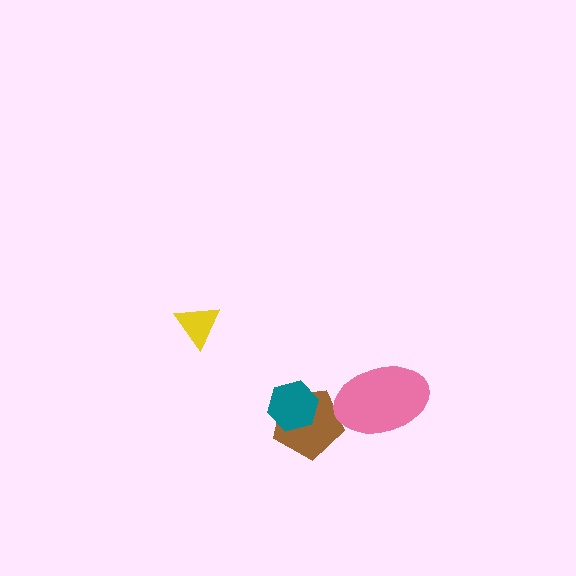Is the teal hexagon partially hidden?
No, no other shape covers it.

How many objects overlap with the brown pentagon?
2 objects overlap with the brown pentagon.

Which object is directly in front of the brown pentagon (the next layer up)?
The teal hexagon is directly in front of the brown pentagon.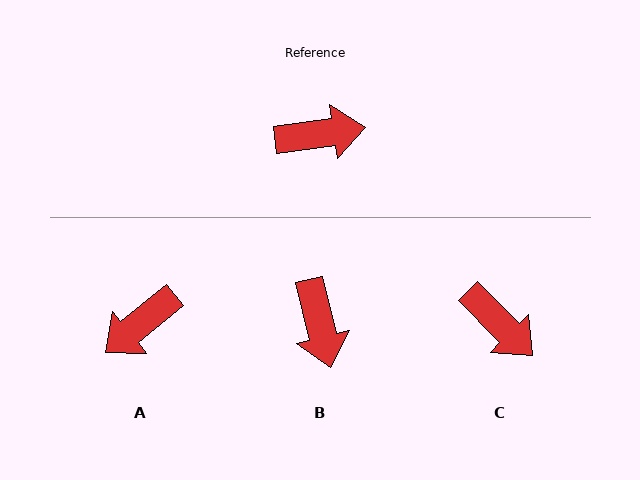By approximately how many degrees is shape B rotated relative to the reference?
Approximately 84 degrees clockwise.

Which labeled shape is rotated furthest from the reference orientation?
A, about 148 degrees away.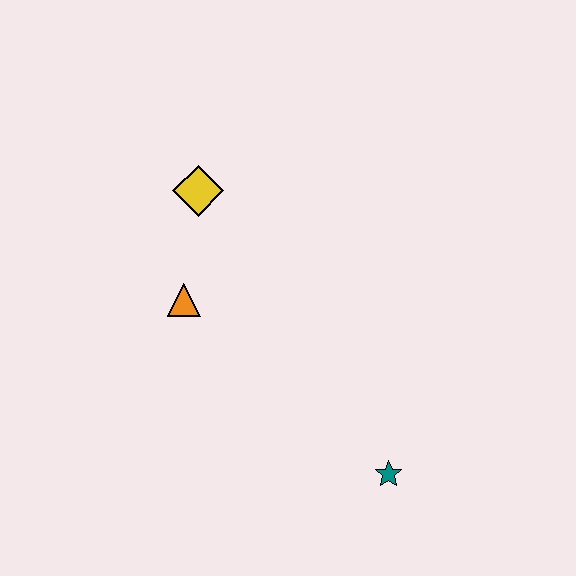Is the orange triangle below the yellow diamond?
Yes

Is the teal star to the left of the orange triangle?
No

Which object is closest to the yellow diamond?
The orange triangle is closest to the yellow diamond.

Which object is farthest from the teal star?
The yellow diamond is farthest from the teal star.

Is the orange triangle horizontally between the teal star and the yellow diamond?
No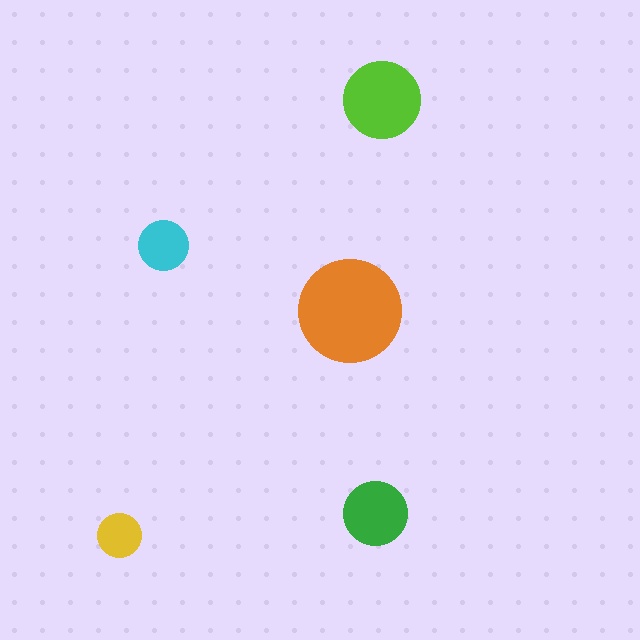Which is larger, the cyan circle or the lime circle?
The lime one.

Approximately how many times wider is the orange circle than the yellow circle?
About 2.5 times wider.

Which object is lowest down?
The yellow circle is bottommost.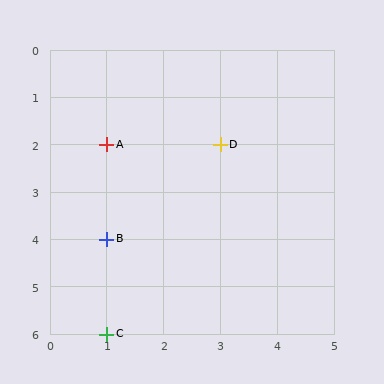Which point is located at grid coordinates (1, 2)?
Point A is at (1, 2).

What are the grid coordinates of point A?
Point A is at grid coordinates (1, 2).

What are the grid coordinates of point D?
Point D is at grid coordinates (3, 2).